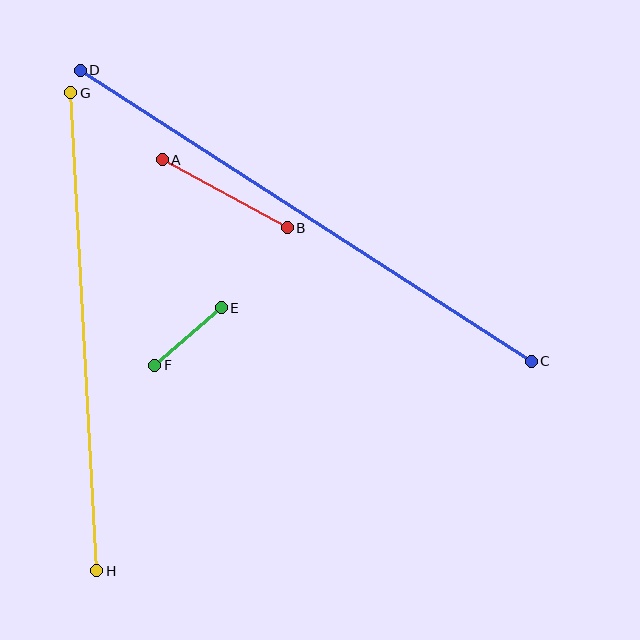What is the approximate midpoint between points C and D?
The midpoint is at approximately (306, 216) pixels.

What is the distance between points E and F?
The distance is approximately 88 pixels.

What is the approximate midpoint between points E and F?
The midpoint is at approximately (188, 336) pixels.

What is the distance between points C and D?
The distance is approximately 537 pixels.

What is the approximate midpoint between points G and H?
The midpoint is at approximately (84, 332) pixels.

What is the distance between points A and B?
The distance is approximately 142 pixels.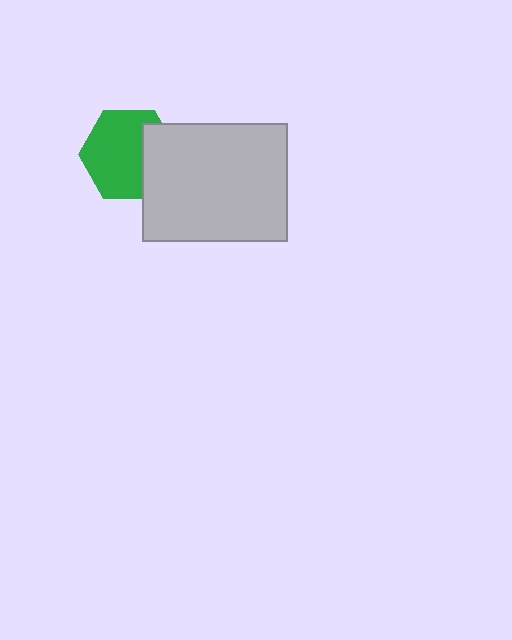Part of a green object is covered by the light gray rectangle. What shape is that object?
It is a hexagon.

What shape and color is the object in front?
The object in front is a light gray rectangle.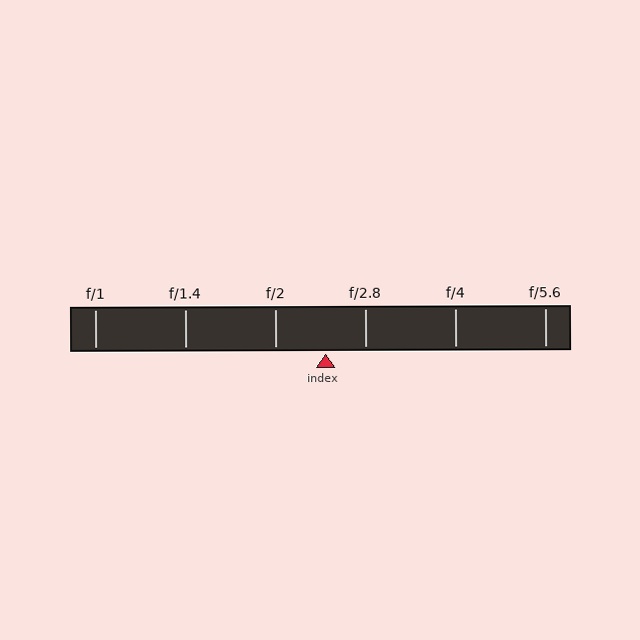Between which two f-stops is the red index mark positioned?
The index mark is between f/2 and f/2.8.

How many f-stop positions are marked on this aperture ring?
There are 6 f-stop positions marked.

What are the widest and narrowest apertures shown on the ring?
The widest aperture shown is f/1 and the narrowest is f/5.6.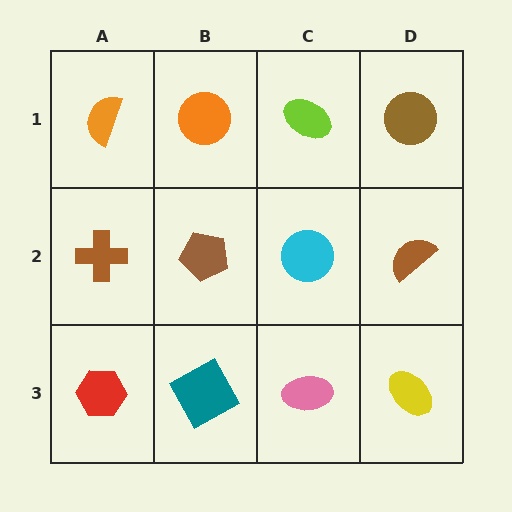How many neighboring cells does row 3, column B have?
3.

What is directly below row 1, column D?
A brown semicircle.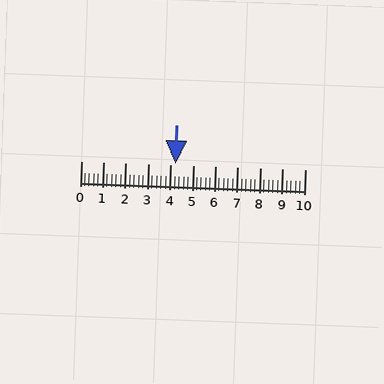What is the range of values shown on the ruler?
The ruler shows values from 0 to 10.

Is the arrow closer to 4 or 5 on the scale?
The arrow is closer to 4.